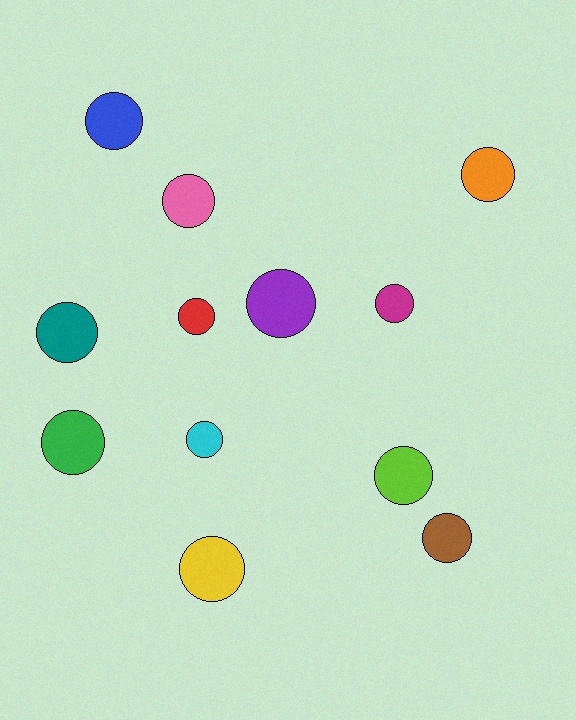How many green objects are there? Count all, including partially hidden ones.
There is 1 green object.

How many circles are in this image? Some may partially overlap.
There are 12 circles.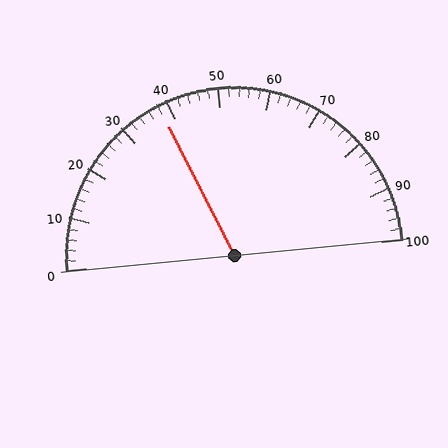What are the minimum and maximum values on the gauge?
The gauge ranges from 0 to 100.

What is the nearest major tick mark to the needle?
The nearest major tick mark is 40.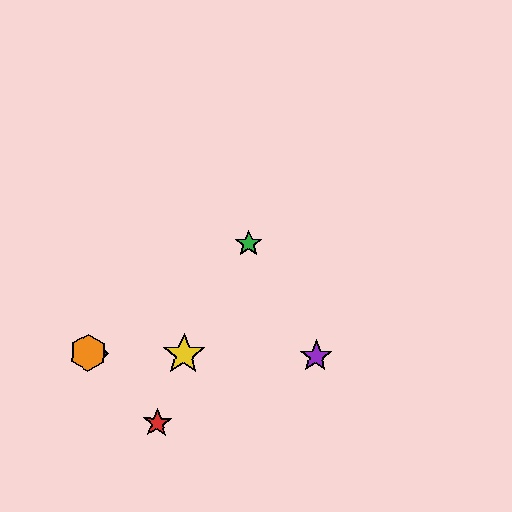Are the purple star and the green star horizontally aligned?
No, the purple star is at y≈356 and the green star is at y≈244.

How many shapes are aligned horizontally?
4 shapes (the blue diamond, the yellow star, the purple star, the orange hexagon) are aligned horizontally.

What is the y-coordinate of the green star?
The green star is at y≈244.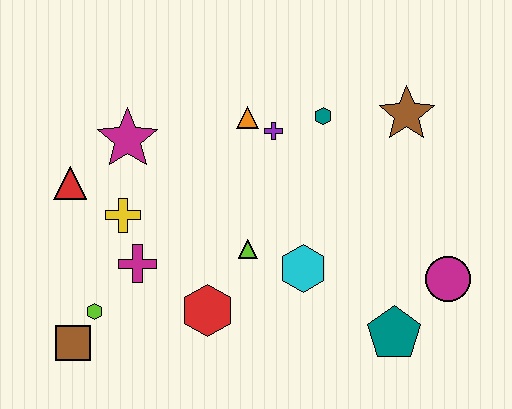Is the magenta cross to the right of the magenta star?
Yes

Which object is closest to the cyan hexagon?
The lime triangle is closest to the cyan hexagon.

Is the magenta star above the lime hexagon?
Yes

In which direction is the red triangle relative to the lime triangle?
The red triangle is to the left of the lime triangle.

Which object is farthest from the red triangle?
The magenta circle is farthest from the red triangle.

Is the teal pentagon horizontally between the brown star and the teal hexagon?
Yes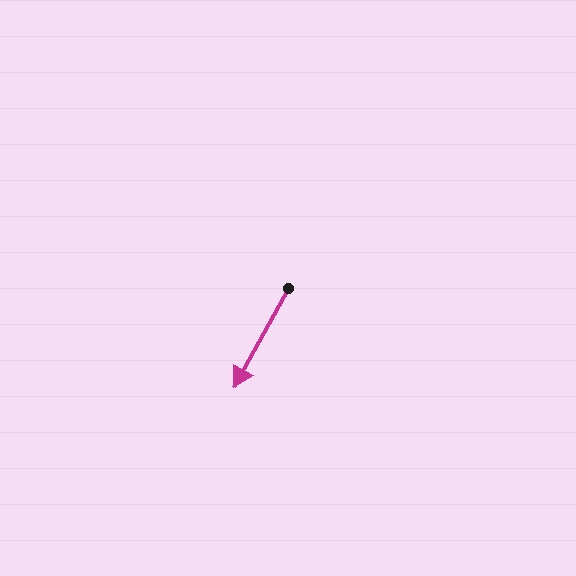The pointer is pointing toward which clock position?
Roughly 7 o'clock.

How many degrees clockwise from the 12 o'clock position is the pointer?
Approximately 209 degrees.